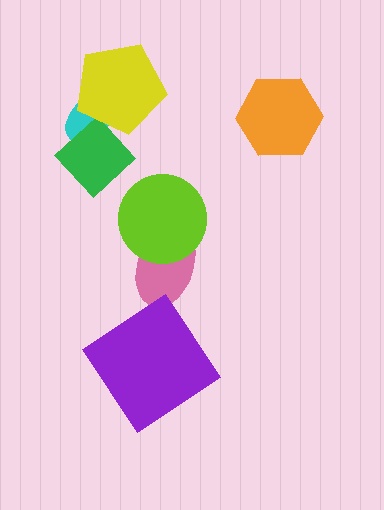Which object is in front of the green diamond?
The yellow pentagon is in front of the green diamond.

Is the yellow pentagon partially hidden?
No, no other shape covers it.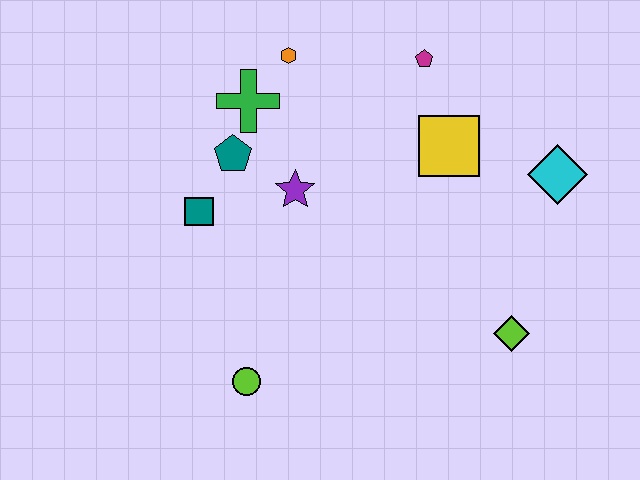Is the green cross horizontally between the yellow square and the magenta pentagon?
No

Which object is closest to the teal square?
The teal pentagon is closest to the teal square.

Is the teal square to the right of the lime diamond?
No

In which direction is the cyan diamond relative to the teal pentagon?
The cyan diamond is to the right of the teal pentagon.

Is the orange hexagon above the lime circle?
Yes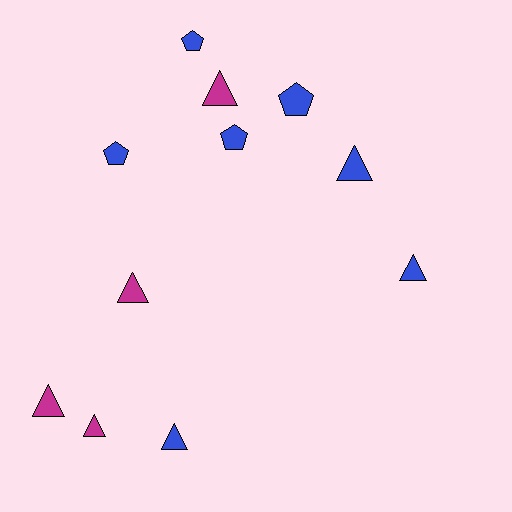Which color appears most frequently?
Blue, with 7 objects.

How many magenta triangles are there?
There are 4 magenta triangles.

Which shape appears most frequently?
Triangle, with 7 objects.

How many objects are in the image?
There are 11 objects.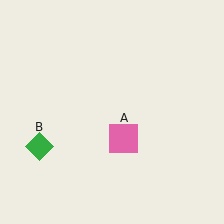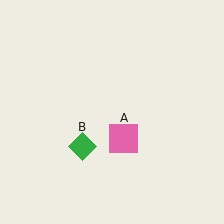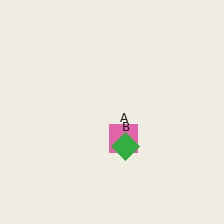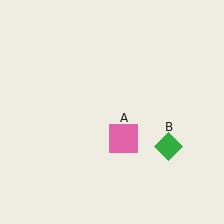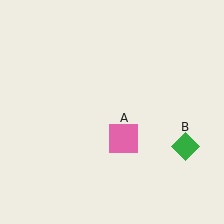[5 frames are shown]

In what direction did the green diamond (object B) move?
The green diamond (object B) moved right.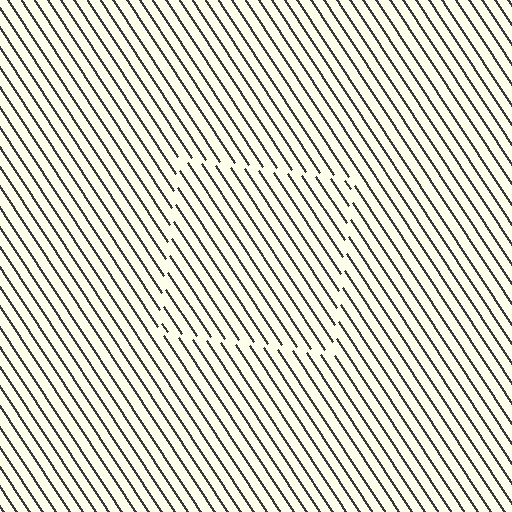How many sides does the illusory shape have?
4 sides — the line-ends trace a square.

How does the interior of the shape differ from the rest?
The interior of the shape contains the same grating, shifted by half a period — the contour is defined by the phase discontinuity where line-ends from the inner and outer gratings abut.